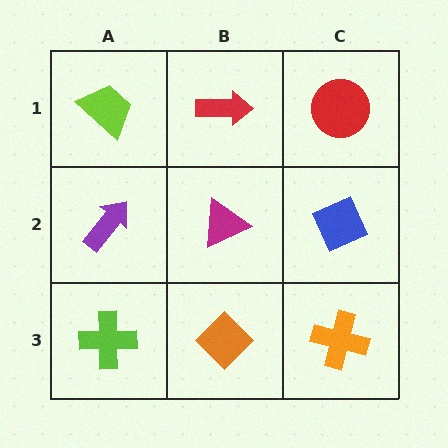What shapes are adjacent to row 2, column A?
A lime trapezoid (row 1, column A), a lime cross (row 3, column A), a magenta triangle (row 2, column B).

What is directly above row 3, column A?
A purple arrow.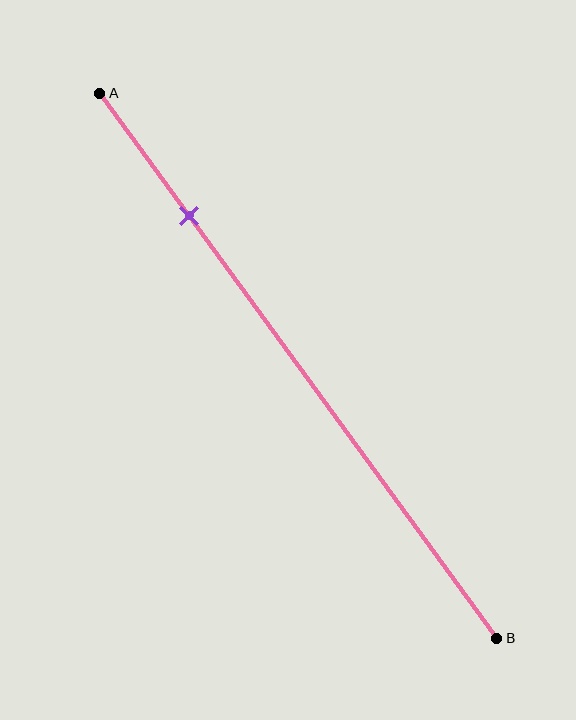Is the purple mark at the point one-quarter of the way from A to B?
Yes, the mark is approximately at the one-quarter point.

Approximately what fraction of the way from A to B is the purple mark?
The purple mark is approximately 20% of the way from A to B.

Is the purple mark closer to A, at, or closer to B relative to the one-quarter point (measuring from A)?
The purple mark is approximately at the one-quarter point of segment AB.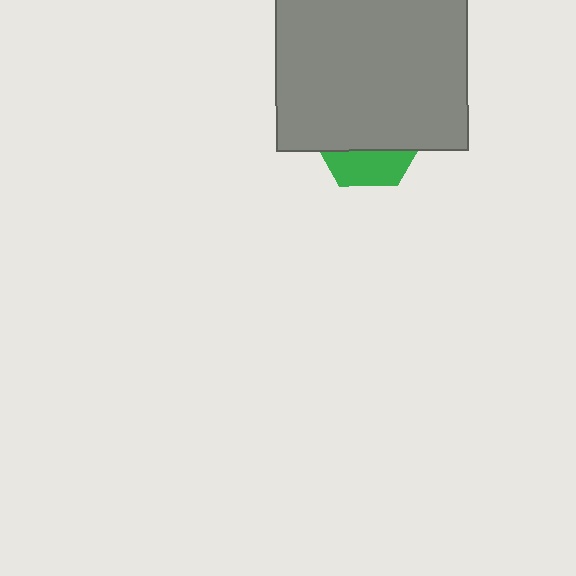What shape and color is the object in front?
The object in front is a gray rectangle.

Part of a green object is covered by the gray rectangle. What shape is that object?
It is a hexagon.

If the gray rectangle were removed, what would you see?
You would see the complete green hexagon.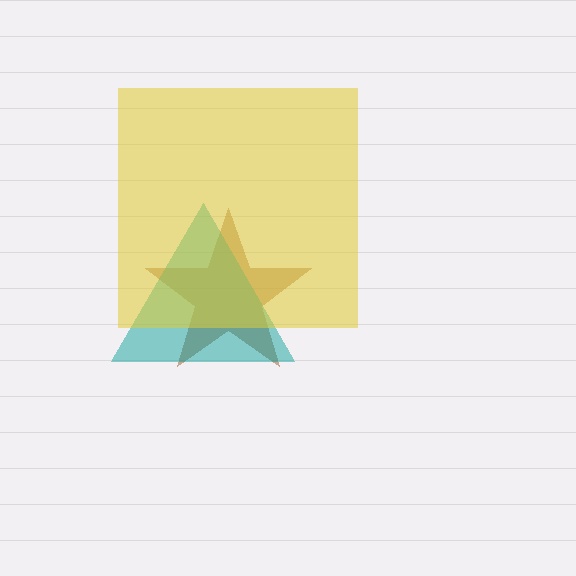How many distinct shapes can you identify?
There are 3 distinct shapes: a brown star, a teal triangle, a yellow square.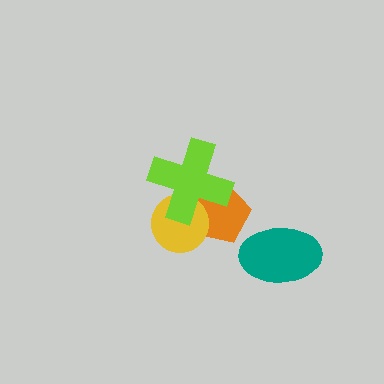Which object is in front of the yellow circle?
The lime cross is in front of the yellow circle.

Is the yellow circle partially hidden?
Yes, it is partially covered by another shape.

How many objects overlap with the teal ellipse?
0 objects overlap with the teal ellipse.